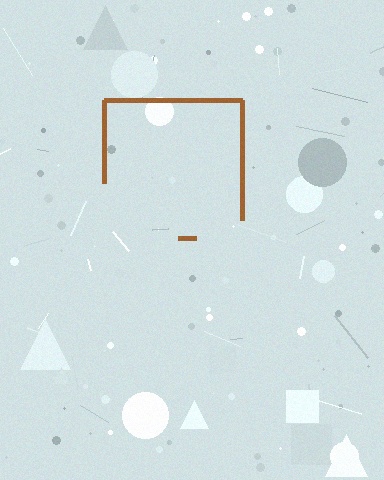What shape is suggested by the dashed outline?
The dashed outline suggests a square.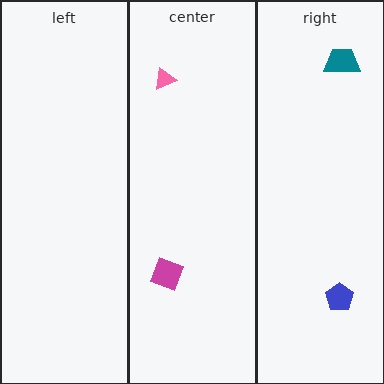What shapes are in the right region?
The teal trapezoid, the blue pentagon.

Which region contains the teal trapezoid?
The right region.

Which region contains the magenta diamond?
The center region.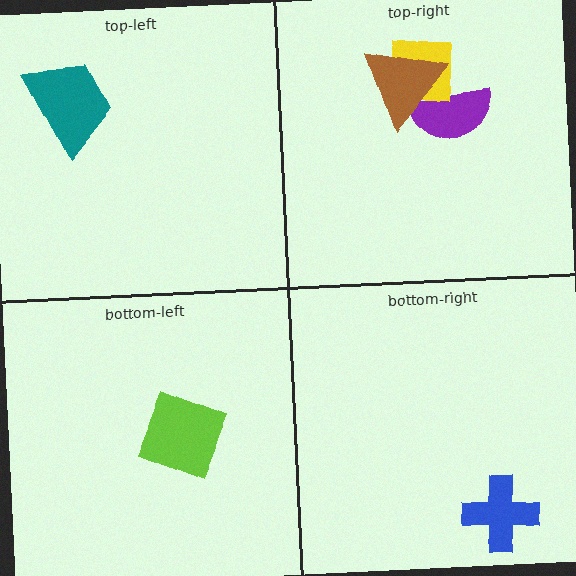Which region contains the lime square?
The bottom-left region.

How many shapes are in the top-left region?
1.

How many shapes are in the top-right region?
3.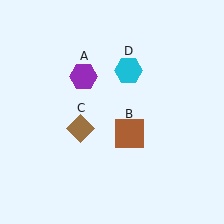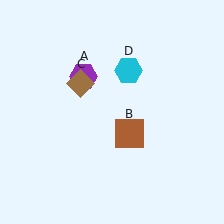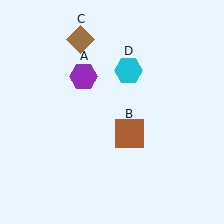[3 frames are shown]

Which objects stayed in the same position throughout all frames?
Purple hexagon (object A) and brown square (object B) and cyan hexagon (object D) remained stationary.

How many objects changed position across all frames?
1 object changed position: brown diamond (object C).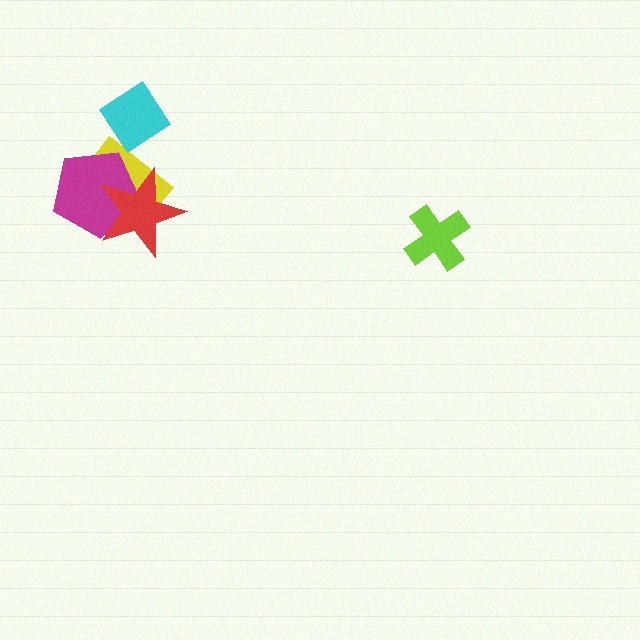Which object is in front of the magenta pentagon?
The red star is in front of the magenta pentagon.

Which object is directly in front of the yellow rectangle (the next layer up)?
The magenta pentagon is directly in front of the yellow rectangle.